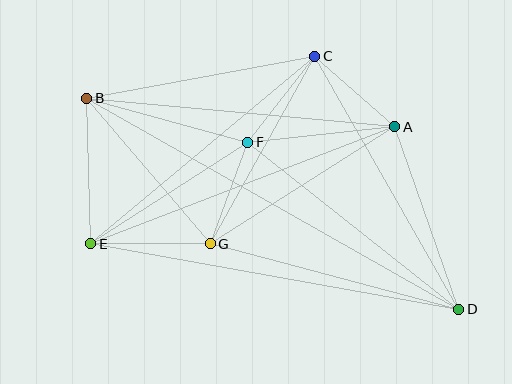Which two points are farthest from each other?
Points B and D are farthest from each other.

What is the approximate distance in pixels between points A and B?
The distance between A and B is approximately 309 pixels.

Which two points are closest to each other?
Points A and C are closest to each other.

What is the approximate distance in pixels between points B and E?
The distance between B and E is approximately 145 pixels.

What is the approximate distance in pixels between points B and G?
The distance between B and G is approximately 191 pixels.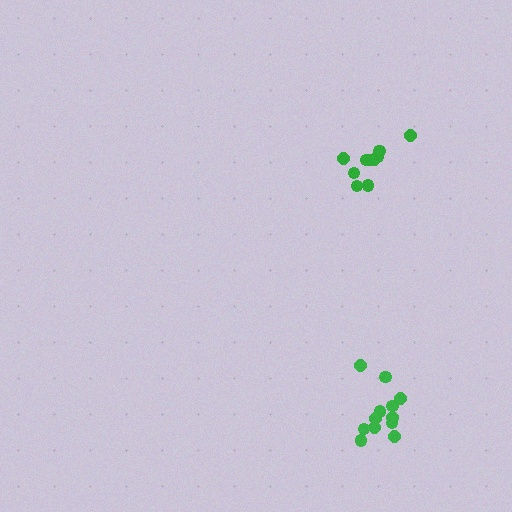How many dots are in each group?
Group 1: 12 dots, Group 2: 10 dots (22 total).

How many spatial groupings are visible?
There are 2 spatial groupings.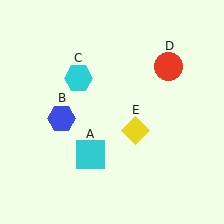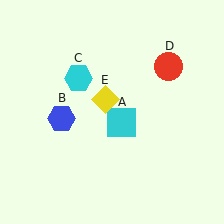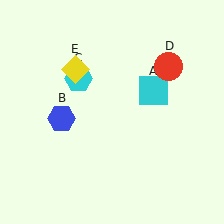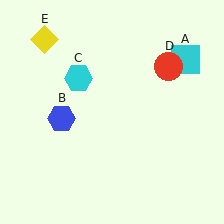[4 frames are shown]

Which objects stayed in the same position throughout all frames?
Blue hexagon (object B) and cyan hexagon (object C) and red circle (object D) remained stationary.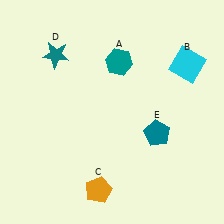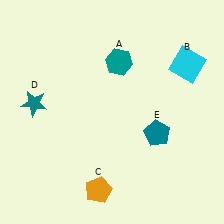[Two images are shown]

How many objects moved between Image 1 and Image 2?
1 object moved between the two images.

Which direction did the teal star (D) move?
The teal star (D) moved down.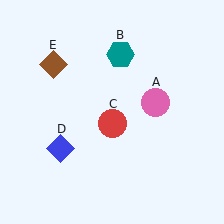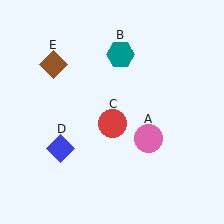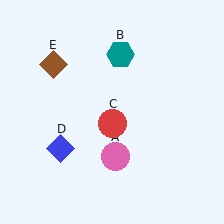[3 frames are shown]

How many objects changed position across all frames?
1 object changed position: pink circle (object A).